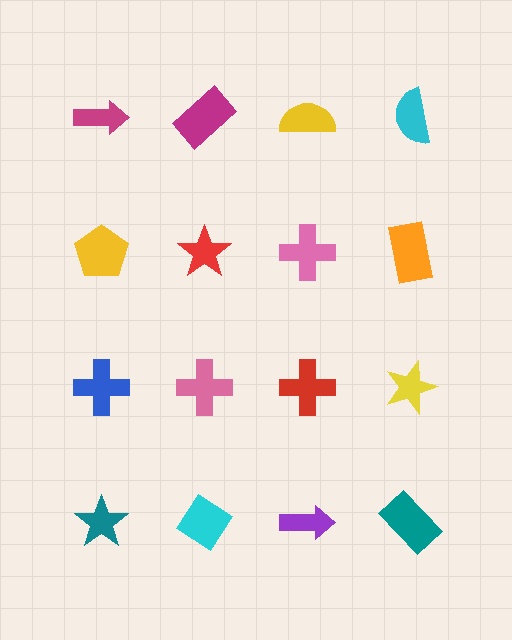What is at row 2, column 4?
An orange rectangle.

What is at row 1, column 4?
A cyan semicircle.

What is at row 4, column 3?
A purple arrow.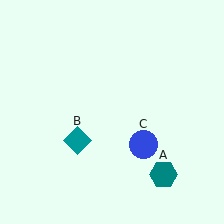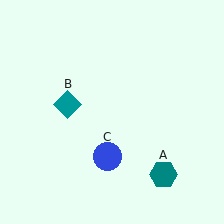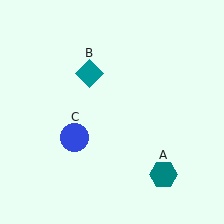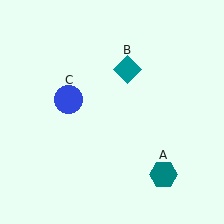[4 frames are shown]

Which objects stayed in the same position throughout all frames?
Teal hexagon (object A) remained stationary.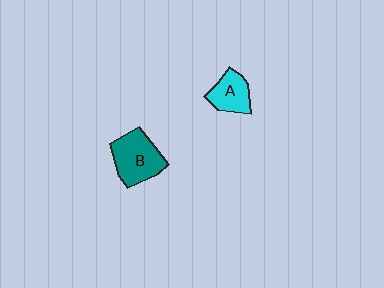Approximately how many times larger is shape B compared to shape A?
Approximately 1.5 times.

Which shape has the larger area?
Shape B (teal).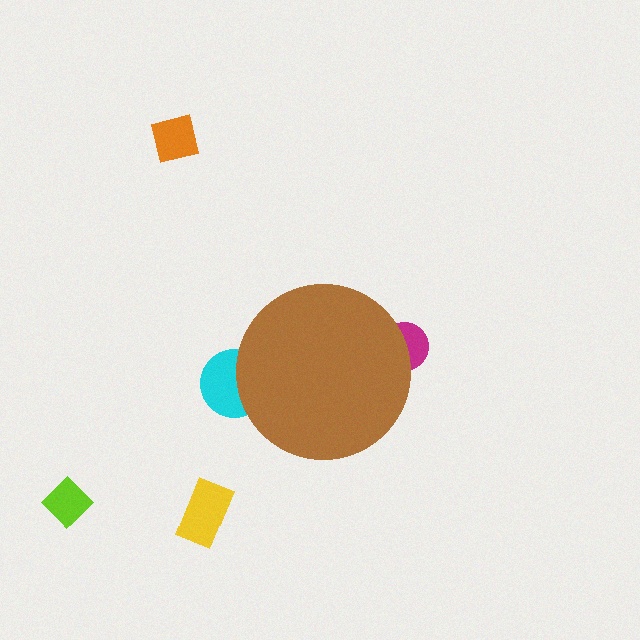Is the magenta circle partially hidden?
Yes, the magenta circle is partially hidden behind the brown circle.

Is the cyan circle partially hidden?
Yes, the cyan circle is partially hidden behind the brown circle.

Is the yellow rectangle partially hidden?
No, the yellow rectangle is fully visible.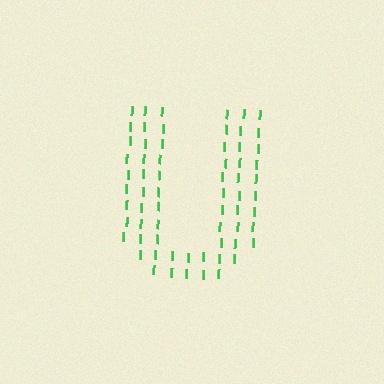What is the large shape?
The large shape is the letter U.